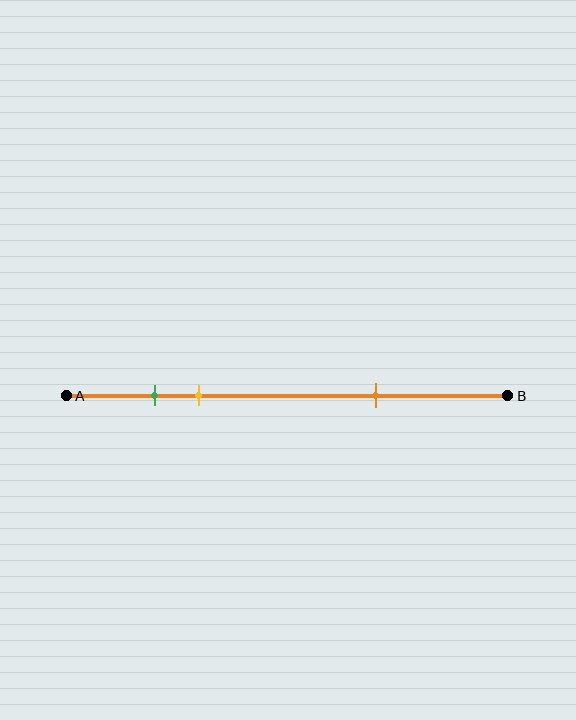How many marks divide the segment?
There are 3 marks dividing the segment.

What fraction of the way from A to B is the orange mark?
The orange mark is approximately 70% (0.7) of the way from A to B.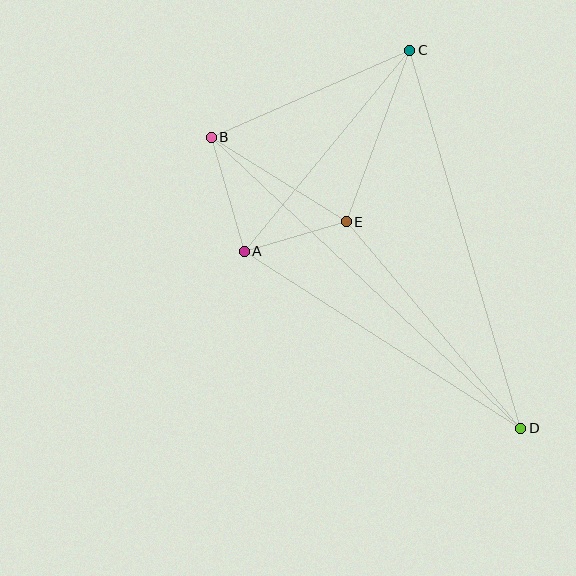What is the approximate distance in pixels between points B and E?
The distance between B and E is approximately 159 pixels.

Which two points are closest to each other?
Points A and E are closest to each other.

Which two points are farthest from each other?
Points B and D are farthest from each other.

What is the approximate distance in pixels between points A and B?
The distance between A and B is approximately 119 pixels.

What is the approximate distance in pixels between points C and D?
The distance between C and D is approximately 394 pixels.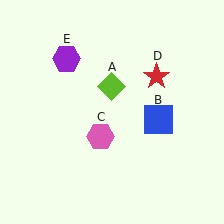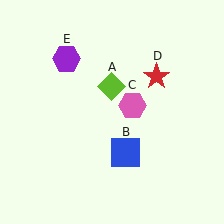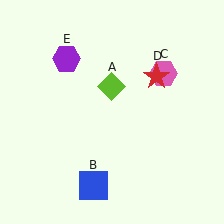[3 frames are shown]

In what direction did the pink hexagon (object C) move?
The pink hexagon (object C) moved up and to the right.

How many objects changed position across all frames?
2 objects changed position: blue square (object B), pink hexagon (object C).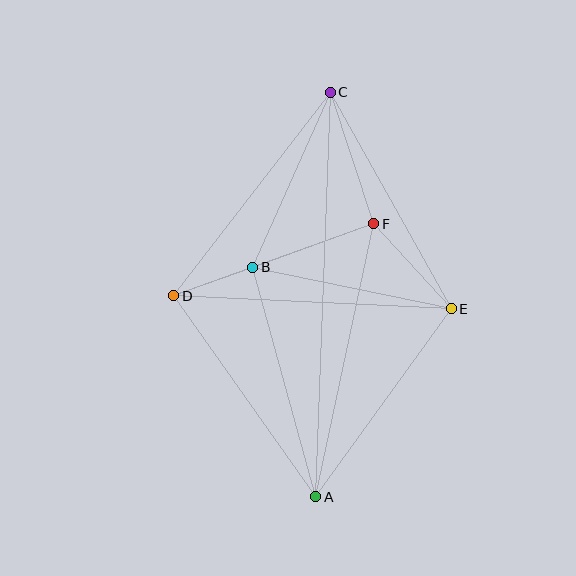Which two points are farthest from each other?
Points A and C are farthest from each other.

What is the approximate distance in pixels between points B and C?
The distance between B and C is approximately 192 pixels.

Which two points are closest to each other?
Points B and D are closest to each other.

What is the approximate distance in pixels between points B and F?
The distance between B and F is approximately 128 pixels.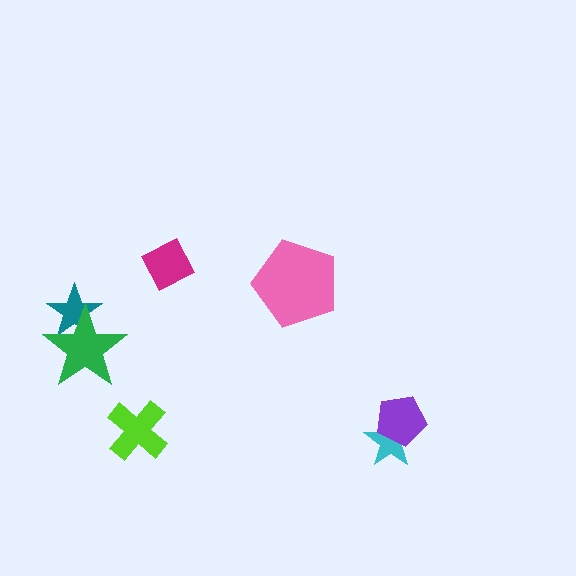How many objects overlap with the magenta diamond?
0 objects overlap with the magenta diamond.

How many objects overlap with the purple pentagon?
1 object overlaps with the purple pentagon.